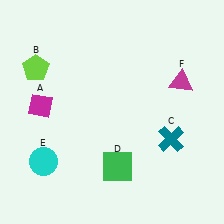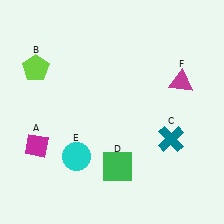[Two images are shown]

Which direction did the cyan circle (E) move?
The cyan circle (E) moved right.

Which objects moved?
The objects that moved are: the magenta diamond (A), the cyan circle (E).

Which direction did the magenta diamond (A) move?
The magenta diamond (A) moved down.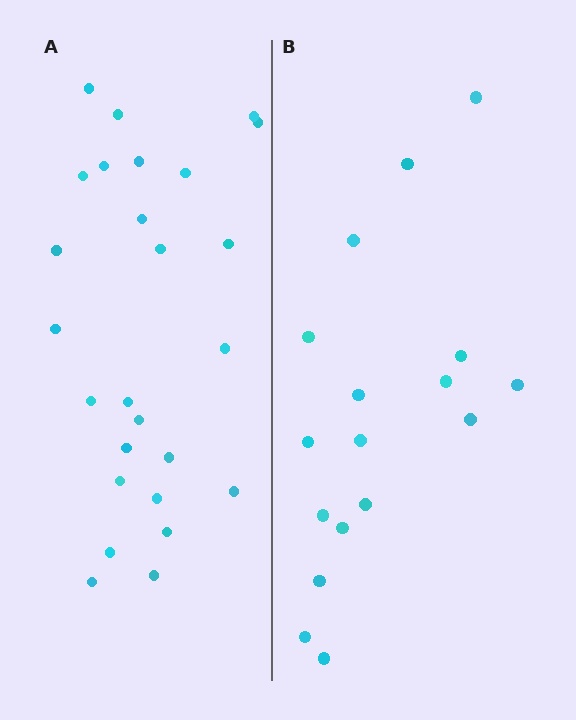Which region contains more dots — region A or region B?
Region A (the left region) has more dots.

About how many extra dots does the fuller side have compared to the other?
Region A has roughly 8 or so more dots than region B.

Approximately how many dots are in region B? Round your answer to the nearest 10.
About 20 dots. (The exact count is 17, which rounds to 20.)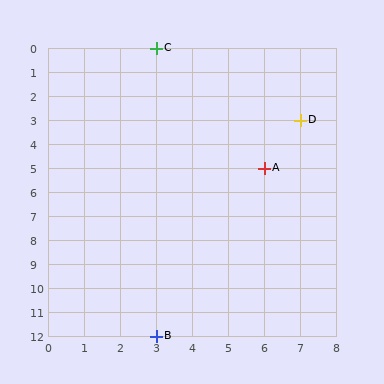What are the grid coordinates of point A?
Point A is at grid coordinates (6, 5).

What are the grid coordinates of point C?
Point C is at grid coordinates (3, 0).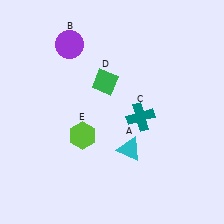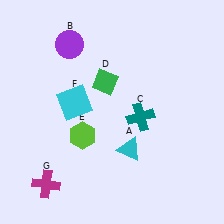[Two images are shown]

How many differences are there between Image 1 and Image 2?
There are 2 differences between the two images.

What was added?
A cyan square (F), a magenta cross (G) were added in Image 2.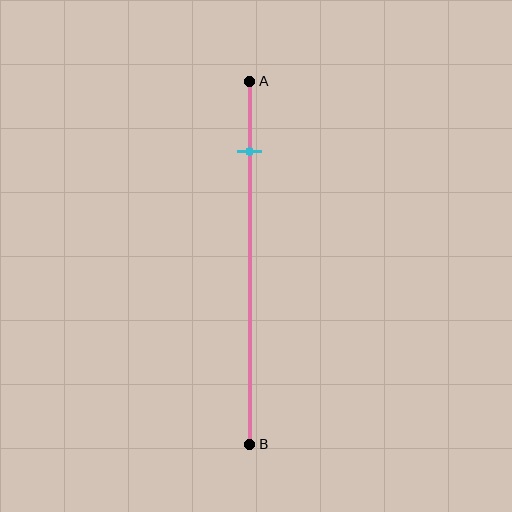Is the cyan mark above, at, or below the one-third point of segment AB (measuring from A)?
The cyan mark is above the one-third point of segment AB.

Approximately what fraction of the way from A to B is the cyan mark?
The cyan mark is approximately 20% of the way from A to B.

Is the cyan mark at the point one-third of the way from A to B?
No, the mark is at about 20% from A, not at the 33% one-third point.